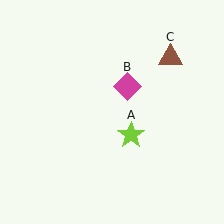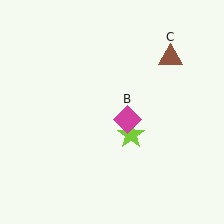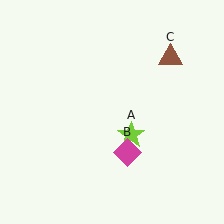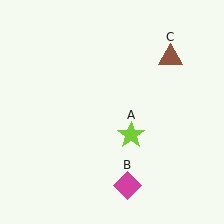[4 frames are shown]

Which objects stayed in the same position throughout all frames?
Lime star (object A) and brown triangle (object C) remained stationary.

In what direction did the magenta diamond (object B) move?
The magenta diamond (object B) moved down.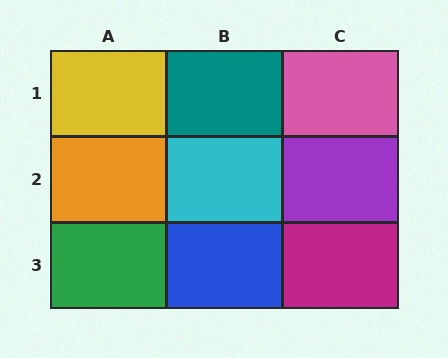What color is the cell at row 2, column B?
Cyan.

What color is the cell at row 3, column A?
Green.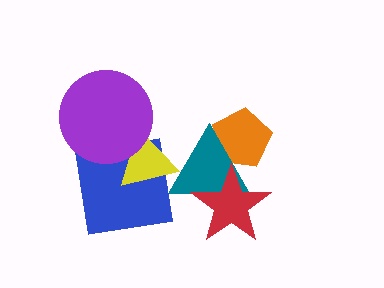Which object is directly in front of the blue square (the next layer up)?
The yellow triangle is directly in front of the blue square.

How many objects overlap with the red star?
1 object overlaps with the red star.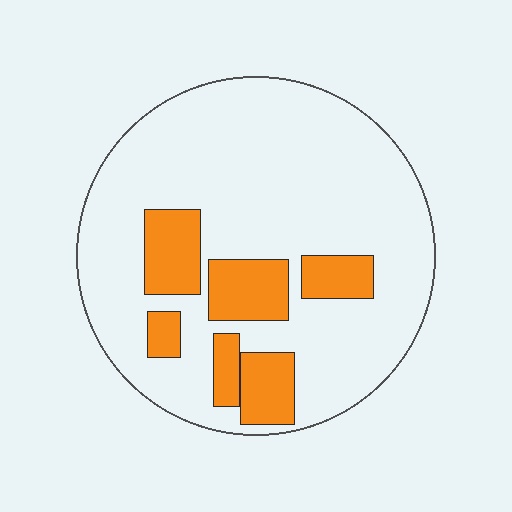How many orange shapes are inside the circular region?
6.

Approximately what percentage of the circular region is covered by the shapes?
Approximately 20%.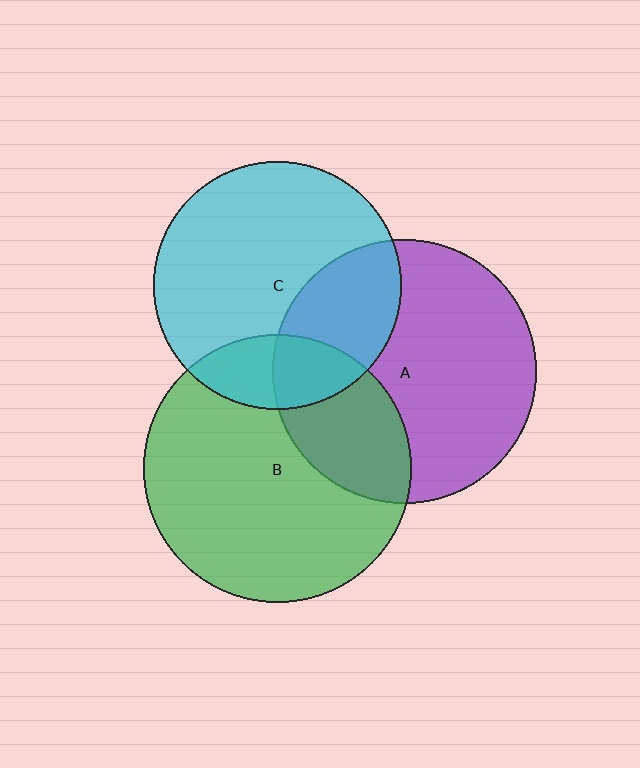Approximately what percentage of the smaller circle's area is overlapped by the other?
Approximately 30%.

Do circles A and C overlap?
Yes.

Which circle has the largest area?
Circle B (green).